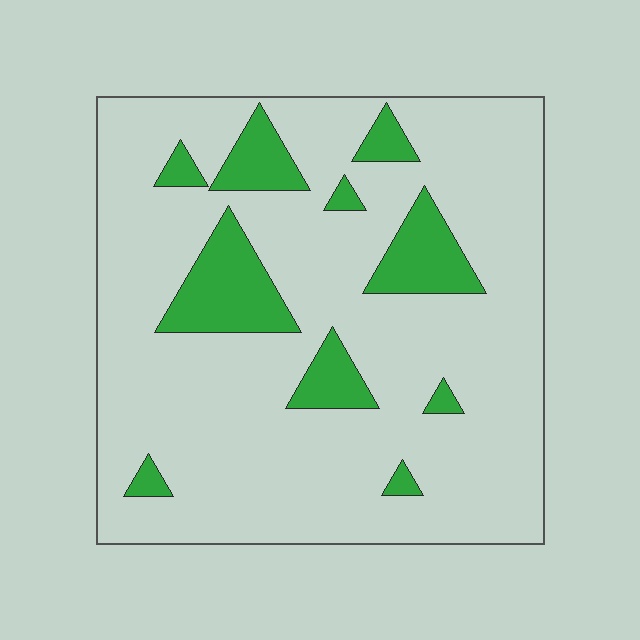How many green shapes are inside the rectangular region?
10.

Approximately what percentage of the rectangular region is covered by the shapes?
Approximately 15%.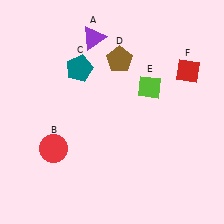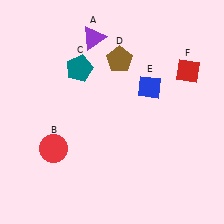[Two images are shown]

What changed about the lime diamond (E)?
In Image 1, E is lime. In Image 2, it changed to blue.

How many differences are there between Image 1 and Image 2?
There is 1 difference between the two images.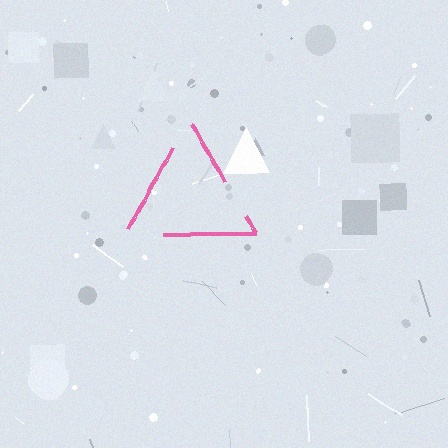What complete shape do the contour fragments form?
The contour fragments form a triangle.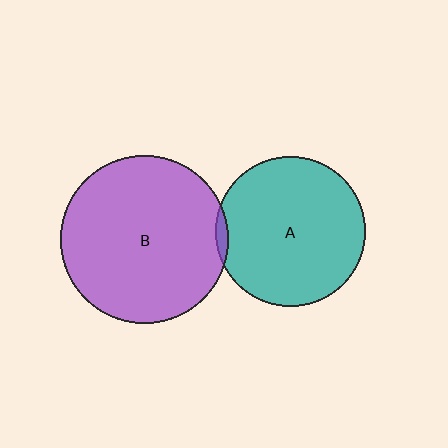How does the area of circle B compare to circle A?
Approximately 1.3 times.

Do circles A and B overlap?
Yes.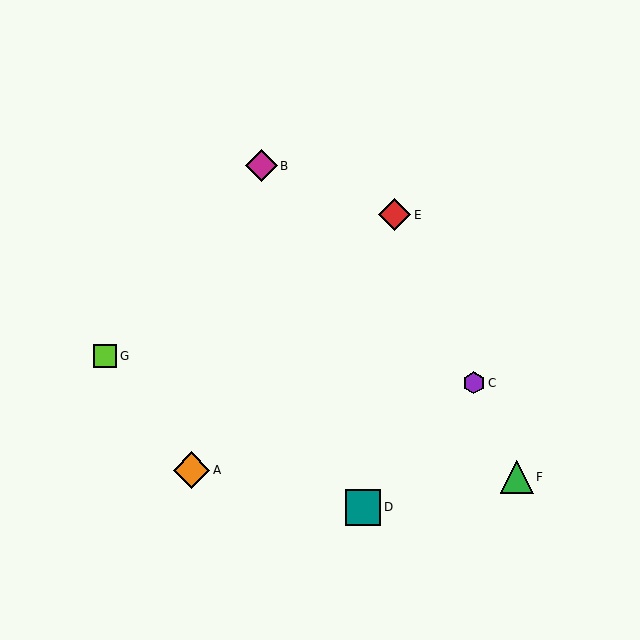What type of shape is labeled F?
Shape F is a green triangle.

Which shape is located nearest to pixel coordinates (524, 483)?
The green triangle (labeled F) at (517, 477) is nearest to that location.